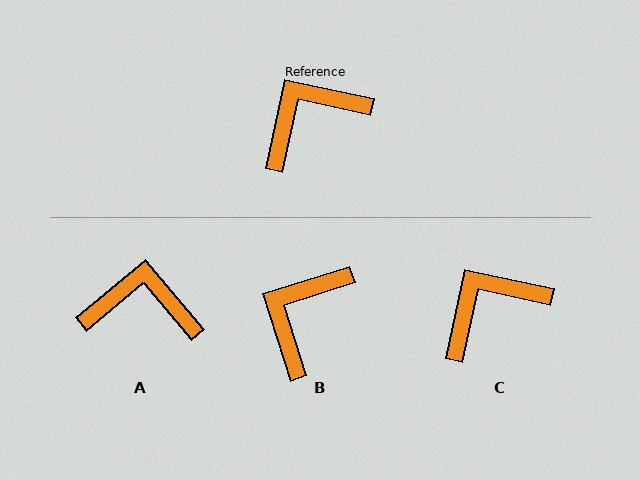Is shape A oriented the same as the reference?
No, it is off by about 38 degrees.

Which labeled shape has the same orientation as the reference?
C.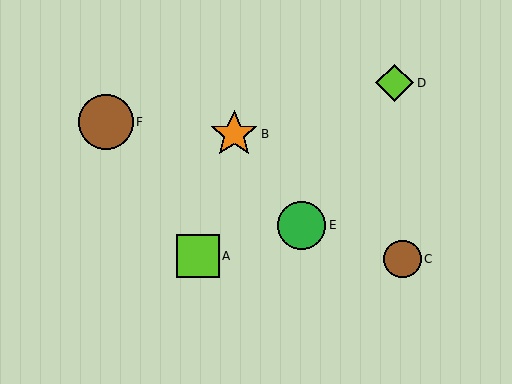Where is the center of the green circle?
The center of the green circle is at (302, 225).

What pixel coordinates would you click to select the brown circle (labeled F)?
Click at (106, 122) to select the brown circle F.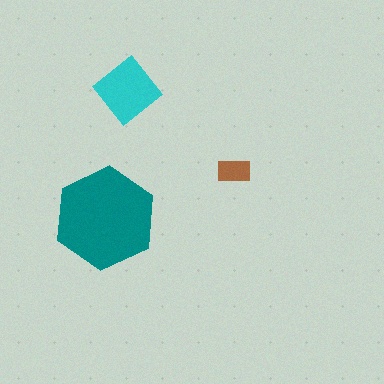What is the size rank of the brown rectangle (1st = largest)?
3rd.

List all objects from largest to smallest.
The teal hexagon, the cyan diamond, the brown rectangle.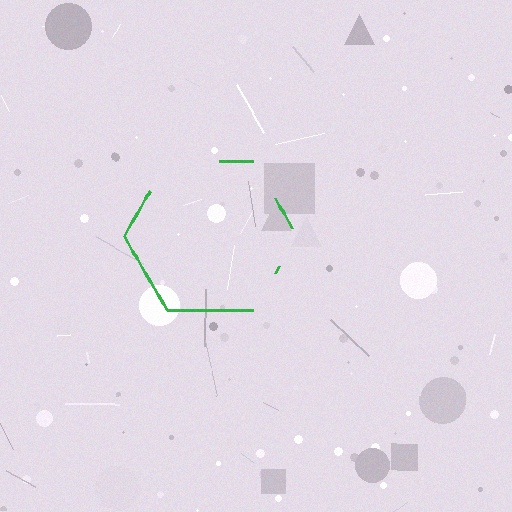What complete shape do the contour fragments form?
The contour fragments form a hexagon.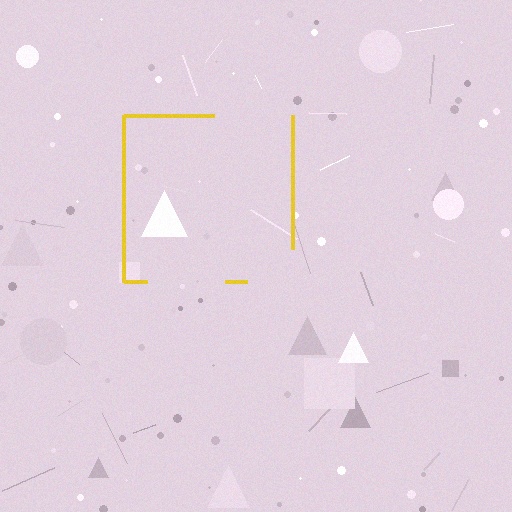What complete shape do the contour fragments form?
The contour fragments form a square.